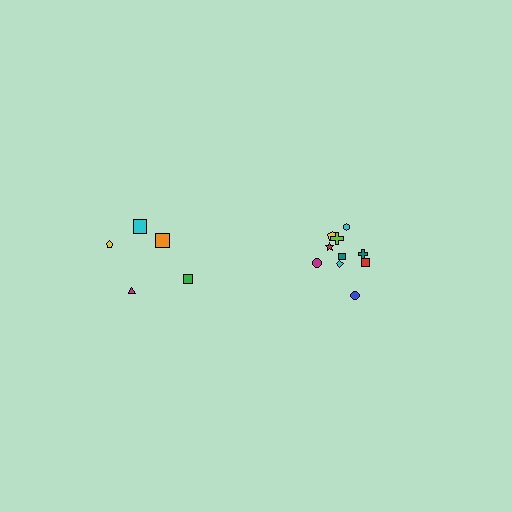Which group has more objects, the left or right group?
The right group.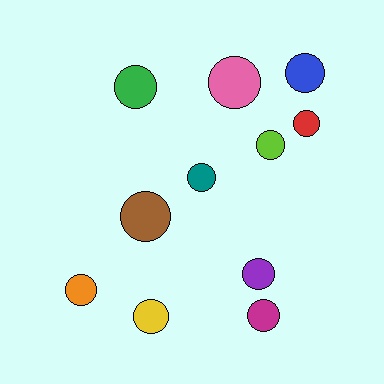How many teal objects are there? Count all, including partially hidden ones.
There is 1 teal object.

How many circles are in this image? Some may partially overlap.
There are 11 circles.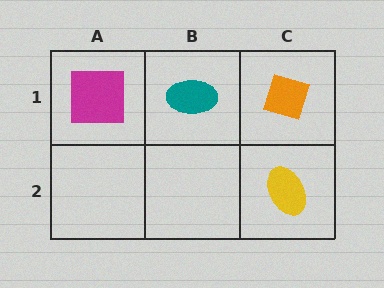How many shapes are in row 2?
1 shape.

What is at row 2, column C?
A yellow ellipse.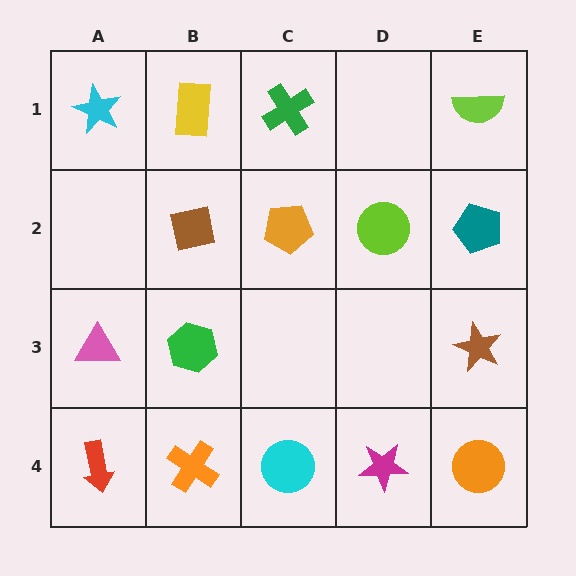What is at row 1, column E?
A lime semicircle.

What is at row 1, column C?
A green cross.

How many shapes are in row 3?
3 shapes.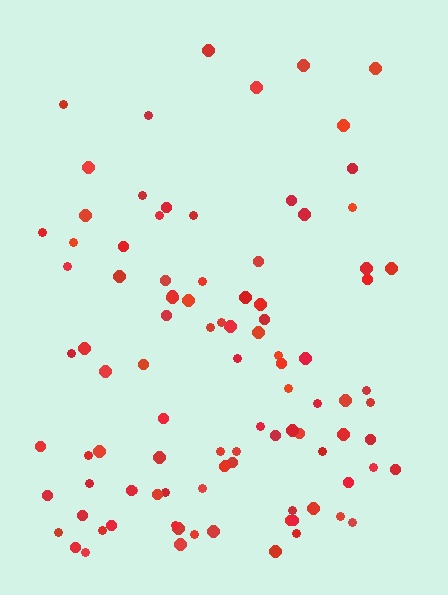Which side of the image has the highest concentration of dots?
The bottom.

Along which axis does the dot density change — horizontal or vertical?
Vertical.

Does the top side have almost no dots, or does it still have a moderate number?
Still a moderate number, just noticeably fewer than the bottom.